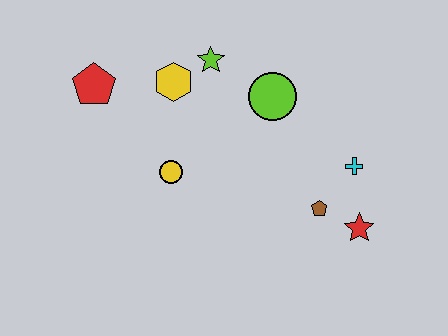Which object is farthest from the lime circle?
The red pentagon is farthest from the lime circle.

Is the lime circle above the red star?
Yes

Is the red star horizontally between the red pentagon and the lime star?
No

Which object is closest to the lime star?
The yellow hexagon is closest to the lime star.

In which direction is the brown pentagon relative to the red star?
The brown pentagon is to the left of the red star.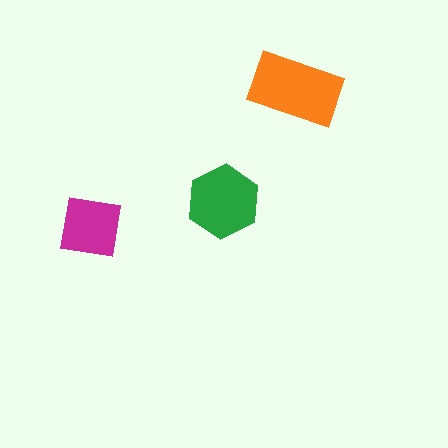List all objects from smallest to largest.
The magenta square, the green hexagon, the orange rectangle.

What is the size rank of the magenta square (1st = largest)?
3rd.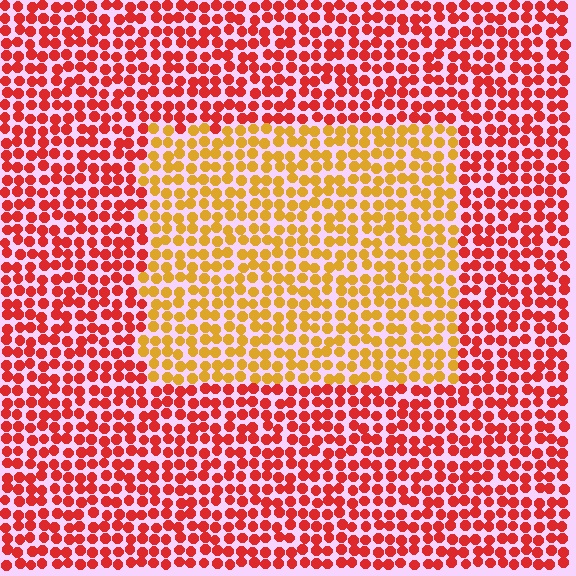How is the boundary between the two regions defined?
The boundary is defined purely by a slight shift in hue (about 43 degrees). Spacing, size, and orientation are identical on both sides.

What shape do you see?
I see a rectangle.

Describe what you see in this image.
The image is filled with small red elements in a uniform arrangement. A rectangle-shaped region is visible where the elements are tinted to a slightly different hue, forming a subtle color boundary.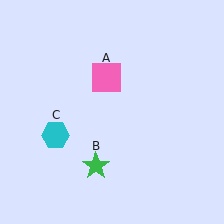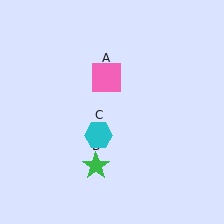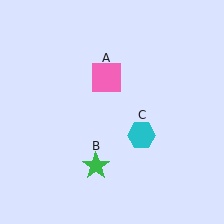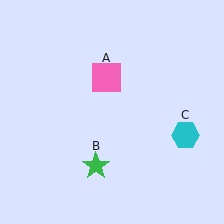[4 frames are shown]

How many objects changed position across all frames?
1 object changed position: cyan hexagon (object C).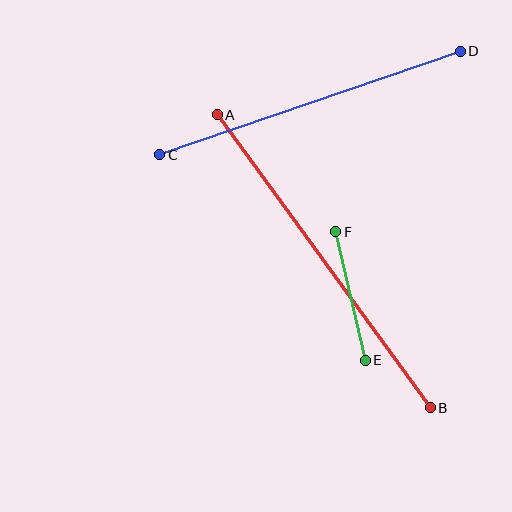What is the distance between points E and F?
The distance is approximately 132 pixels.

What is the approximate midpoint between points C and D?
The midpoint is at approximately (310, 103) pixels.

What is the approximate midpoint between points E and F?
The midpoint is at approximately (350, 296) pixels.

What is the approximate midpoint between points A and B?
The midpoint is at approximately (324, 261) pixels.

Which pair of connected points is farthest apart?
Points A and B are farthest apart.